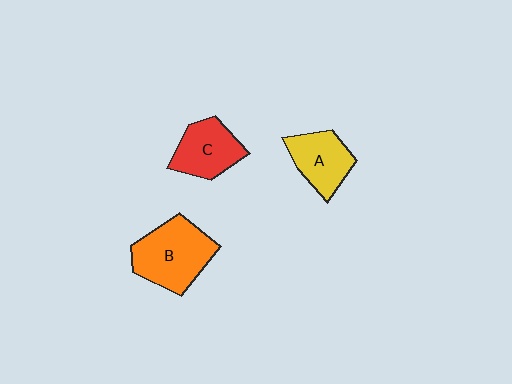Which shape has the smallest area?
Shape A (yellow).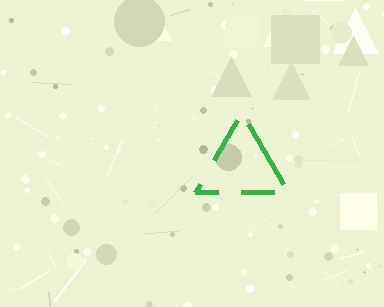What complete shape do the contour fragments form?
The contour fragments form a triangle.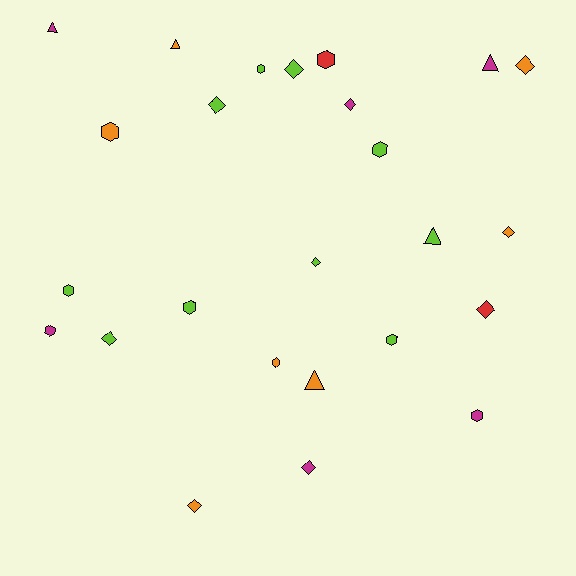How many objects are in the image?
There are 25 objects.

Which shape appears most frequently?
Hexagon, with 10 objects.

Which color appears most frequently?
Lime, with 10 objects.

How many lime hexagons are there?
There are 5 lime hexagons.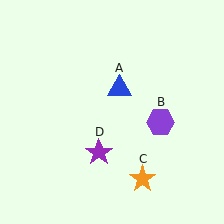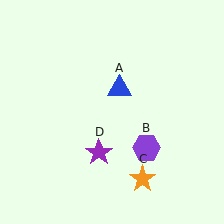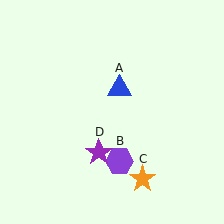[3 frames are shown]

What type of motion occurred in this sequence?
The purple hexagon (object B) rotated clockwise around the center of the scene.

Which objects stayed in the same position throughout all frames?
Blue triangle (object A) and orange star (object C) and purple star (object D) remained stationary.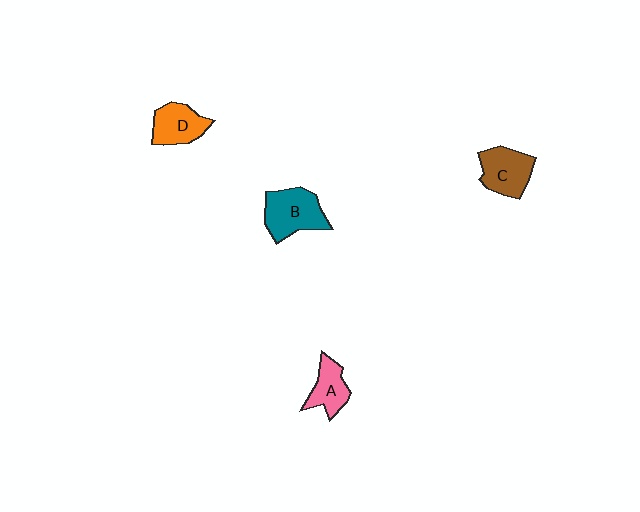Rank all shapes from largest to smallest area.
From largest to smallest: B (teal), C (brown), D (orange), A (pink).